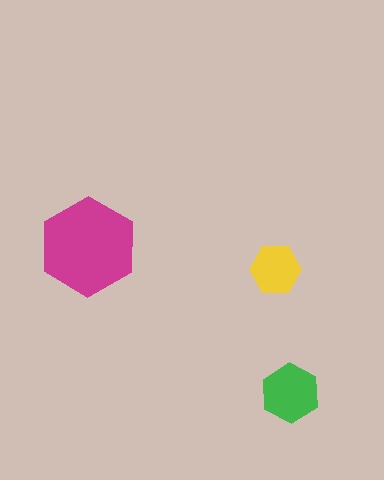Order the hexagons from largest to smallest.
the magenta one, the green one, the yellow one.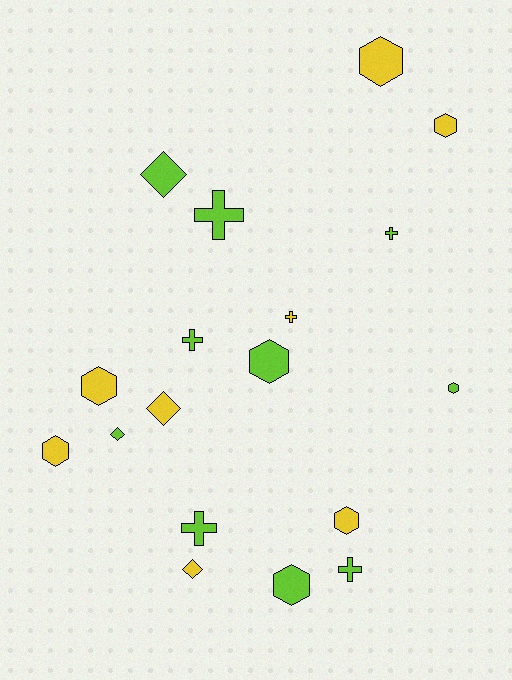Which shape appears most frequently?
Hexagon, with 8 objects.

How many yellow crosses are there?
There is 1 yellow cross.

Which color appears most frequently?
Lime, with 10 objects.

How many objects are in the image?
There are 18 objects.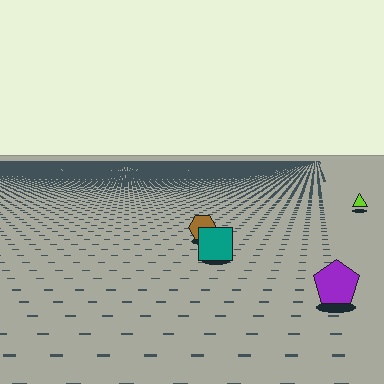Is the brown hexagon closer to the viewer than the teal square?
No. The teal square is closer — you can tell from the texture gradient: the ground texture is coarser near it.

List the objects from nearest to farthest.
From nearest to farthest: the purple pentagon, the teal square, the brown hexagon, the lime triangle.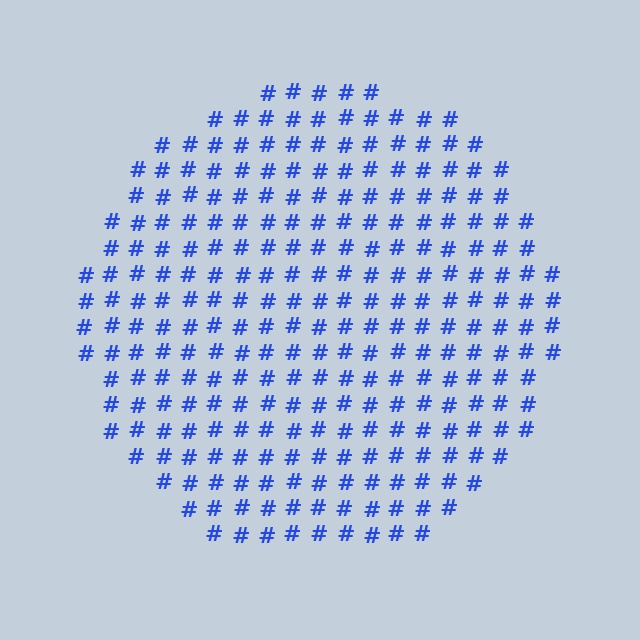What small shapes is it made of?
It is made of small hash symbols.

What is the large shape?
The large shape is a circle.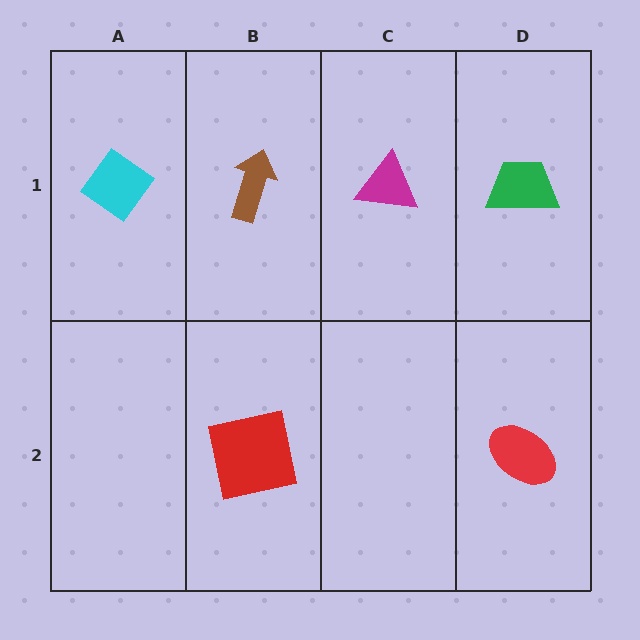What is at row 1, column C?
A magenta triangle.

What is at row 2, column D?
A red ellipse.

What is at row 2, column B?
A red square.